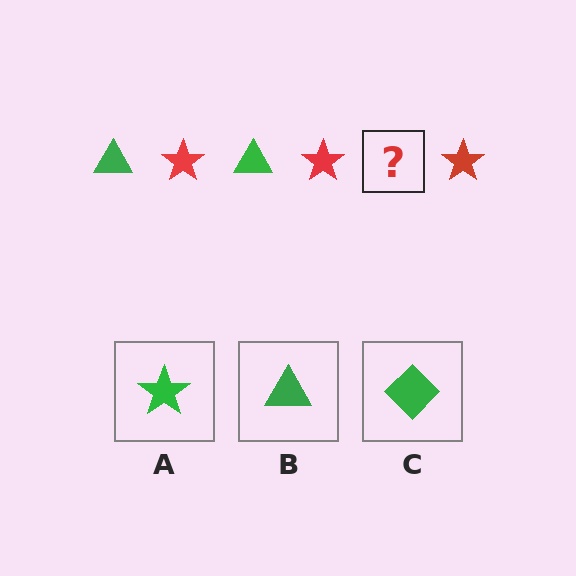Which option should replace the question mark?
Option B.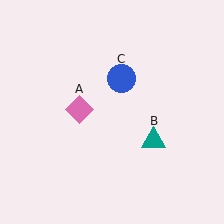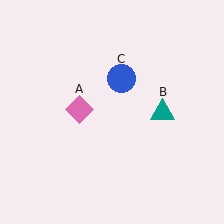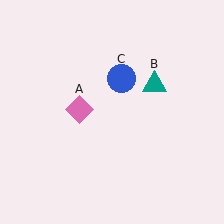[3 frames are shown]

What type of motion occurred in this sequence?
The teal triangle (object B) rotated counterclockwise around the center of the scene.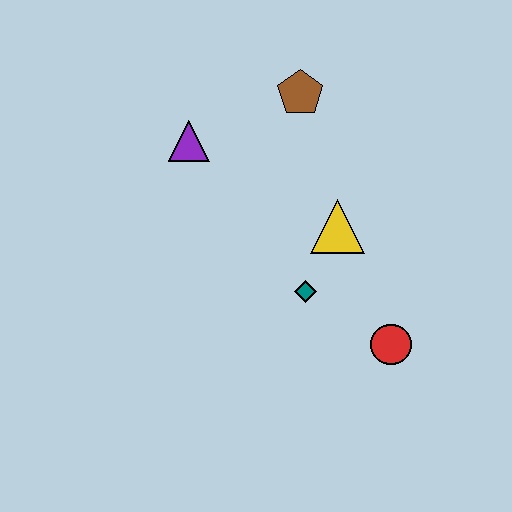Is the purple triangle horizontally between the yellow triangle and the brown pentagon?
No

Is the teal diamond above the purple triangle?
No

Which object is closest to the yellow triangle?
The teal diamond is closest to the yellow triangle.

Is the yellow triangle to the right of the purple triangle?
Yes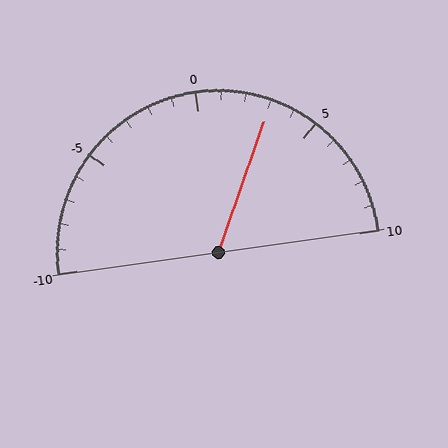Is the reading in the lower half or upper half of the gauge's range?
The reading is in the upper half of the range (-10 to 10).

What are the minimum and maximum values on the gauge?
The gauge ranges from -10 to 10.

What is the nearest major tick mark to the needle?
The nearest major tick mark is 5.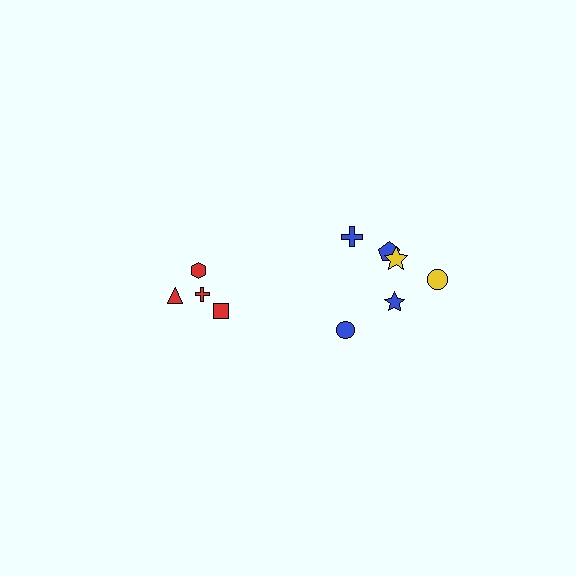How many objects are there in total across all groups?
There are 10 objects.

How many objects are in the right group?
There are 6 objects.